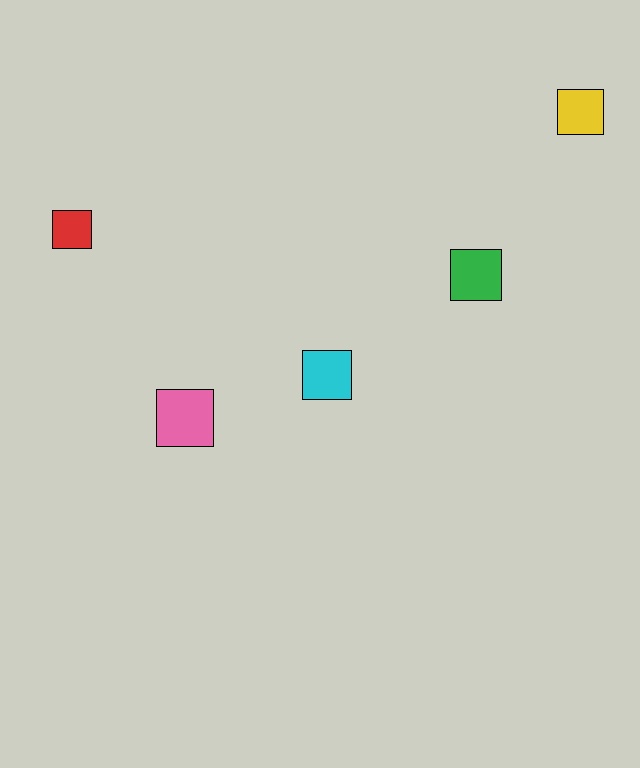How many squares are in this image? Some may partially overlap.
There are 5 squares.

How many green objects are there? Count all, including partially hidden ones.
There is 1 green object.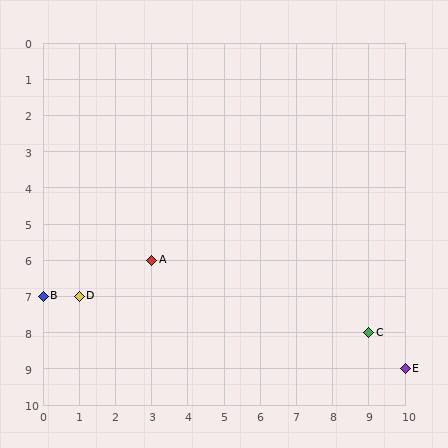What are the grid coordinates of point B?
Point B is at grid coordinates (0, 7).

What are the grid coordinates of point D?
Point D is at grid coordinates (1, 7).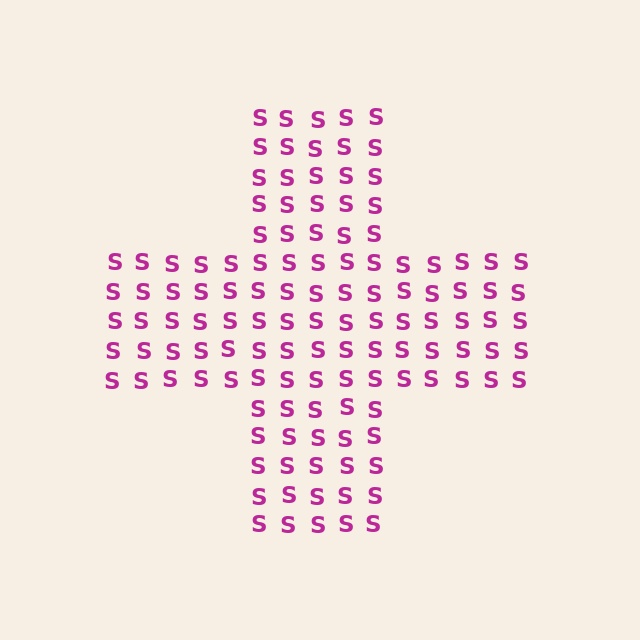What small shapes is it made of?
It is made of small letter S's.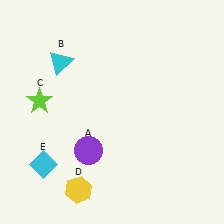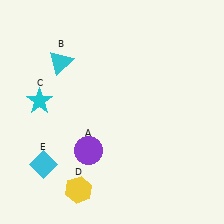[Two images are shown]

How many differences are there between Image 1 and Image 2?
There is 1 difference between the two images.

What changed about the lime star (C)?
In Image 1, C is lime. In Image 2, it changed to cyan.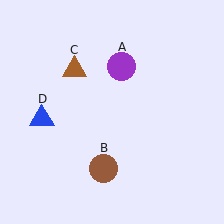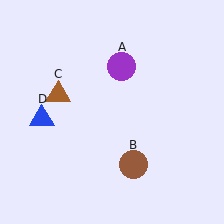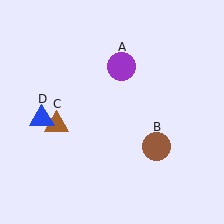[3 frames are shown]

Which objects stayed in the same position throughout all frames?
Purple circle (object A) and blue triangle (object D) remained stationary.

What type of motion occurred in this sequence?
The brown circle (object B), brown triangle (object C) rotated counterclockwise around the center of the scene.